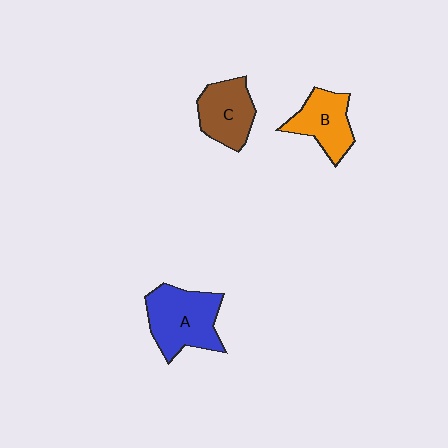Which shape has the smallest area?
Shape B (orange).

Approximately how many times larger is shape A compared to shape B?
Approximately 1.4 times.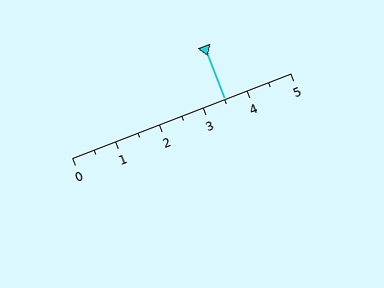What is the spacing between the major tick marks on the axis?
The major ticks are spaced 1 apart.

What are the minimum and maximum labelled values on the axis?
The axis runs from 0 to 5.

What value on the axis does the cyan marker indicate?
The marker indicates approximately 3.5.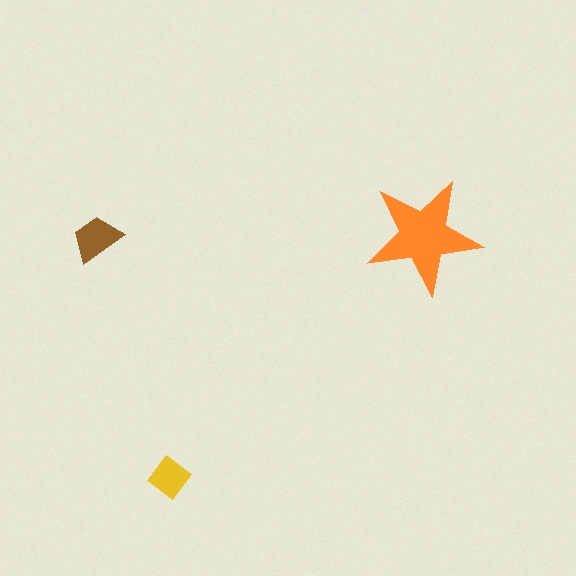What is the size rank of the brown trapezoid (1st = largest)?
2nd.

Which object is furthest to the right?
The orange star is rightmost.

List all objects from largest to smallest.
The orange star, the brown trapezoid, the yellow diamond.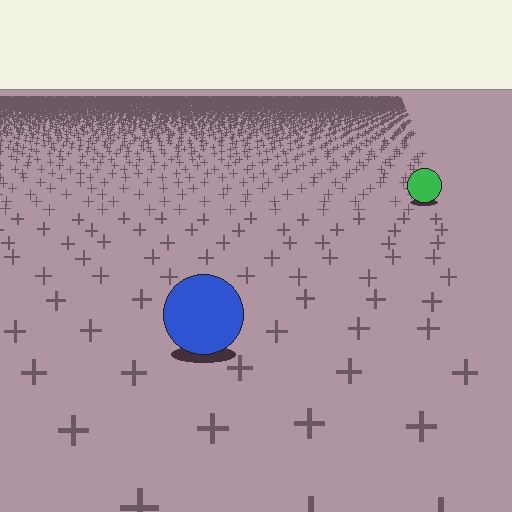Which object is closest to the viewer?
The blue circle is closest. The texture marks near it are larger and more spread out.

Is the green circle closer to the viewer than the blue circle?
No. The blue circle is closer — you can tell from the texture gradient: the ground texture is coarser near it.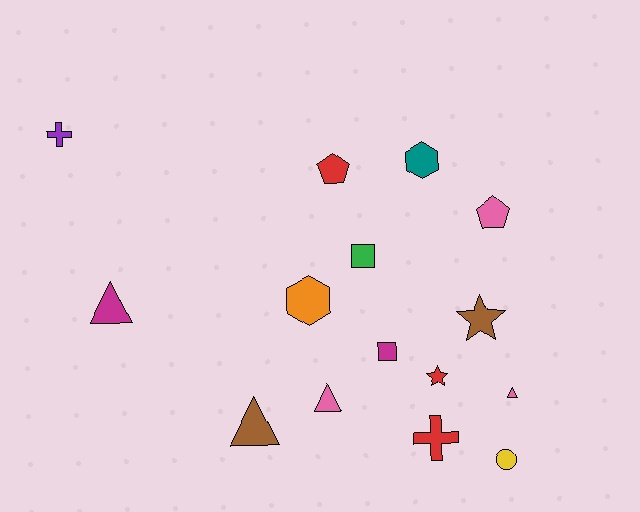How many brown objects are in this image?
There are 2 brown objects.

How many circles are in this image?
There is 1 circle.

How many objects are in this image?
There are 15 objects.